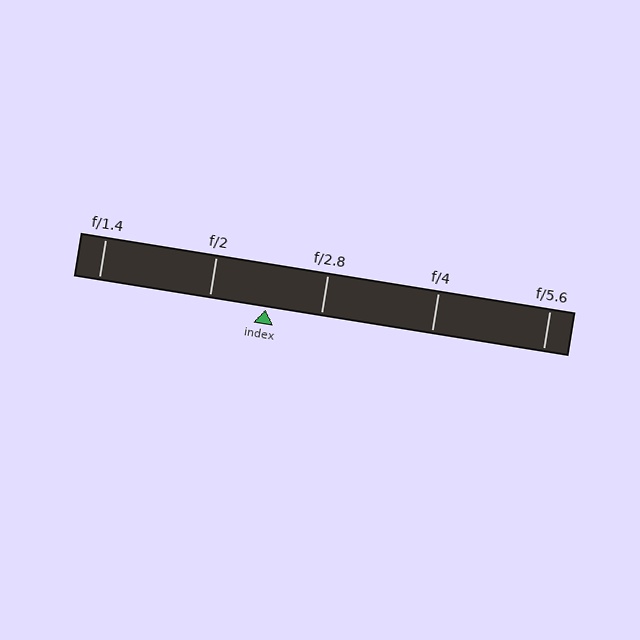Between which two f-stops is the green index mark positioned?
The index mark is between f/2 and f/2.8.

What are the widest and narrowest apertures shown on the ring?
The widest aperture shown is f/1.4 and the narrowest is f/5.6.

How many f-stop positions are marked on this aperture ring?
There are 5 f-stop positions marked.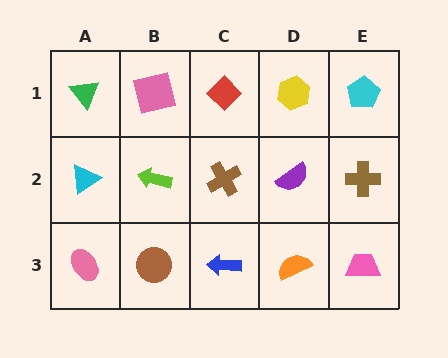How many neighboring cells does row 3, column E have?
2.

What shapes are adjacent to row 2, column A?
A green triangle (row 1, column A), a pink ellipse (row 3, column A), a lime arrow (row 2, column B).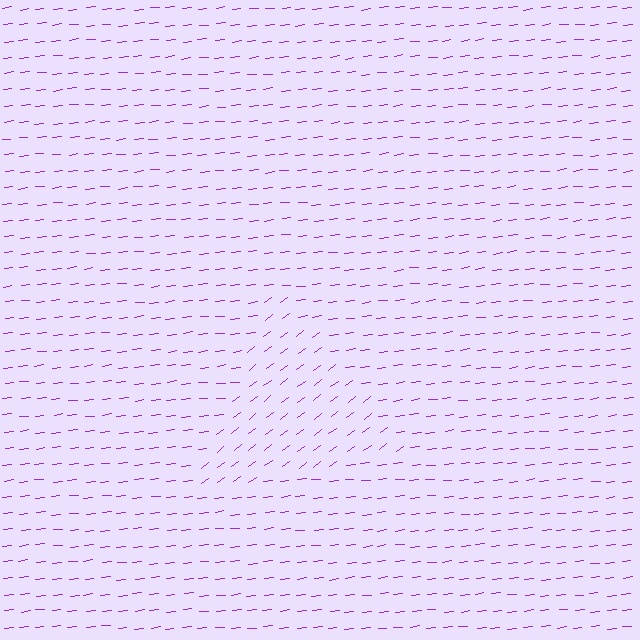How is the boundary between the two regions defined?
The boundary is defined purely by a change in line orientation (approximately 31 degrees difference). All lines are the same color and thickness.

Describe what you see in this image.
The image is filled with small purple line segments. A triangle region in the image has lines oriented differently from the surrounding lines, creating a visible texture boundary.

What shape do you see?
I see a triangle.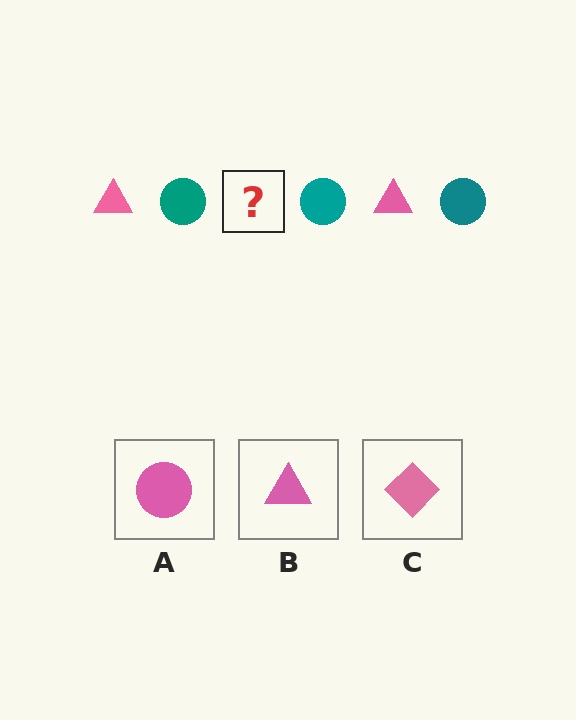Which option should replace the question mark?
Option B.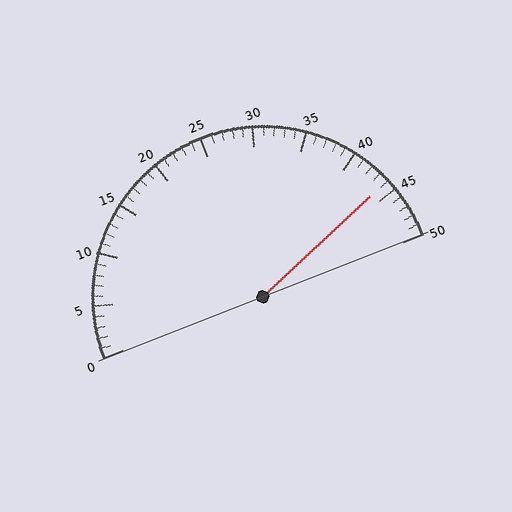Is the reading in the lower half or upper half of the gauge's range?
The reading is in the upper half of the range (0 to 50).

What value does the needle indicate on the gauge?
The needle indicates approximately 44.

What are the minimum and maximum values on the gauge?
The gauge ranges from 0 to 50.